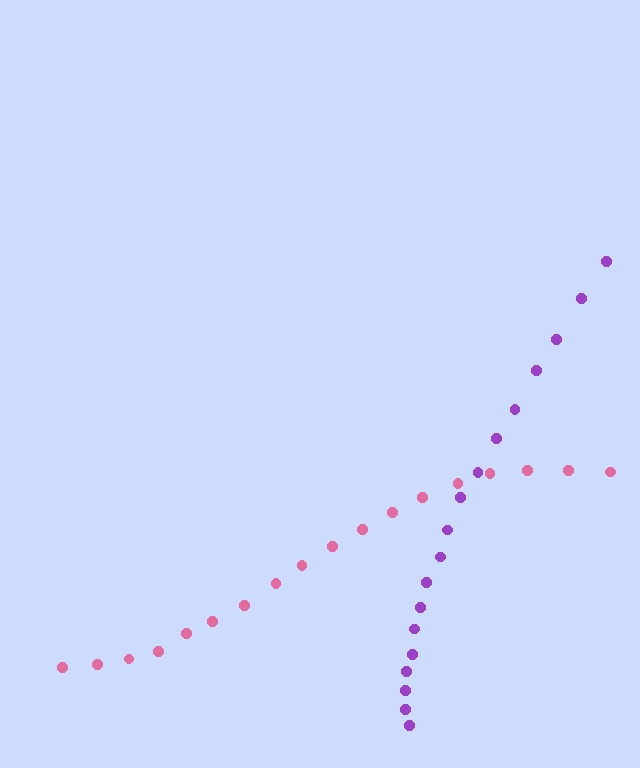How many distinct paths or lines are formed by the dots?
There are 2 distinct paths.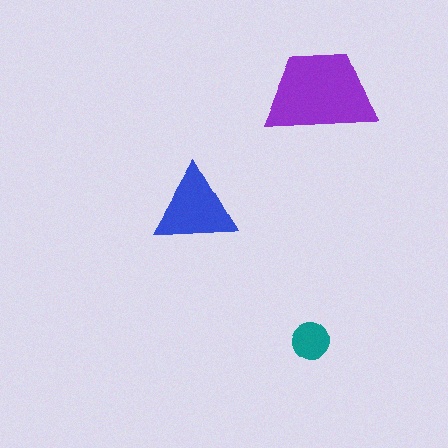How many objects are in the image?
There are 3 objects in the image.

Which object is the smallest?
The teal circle.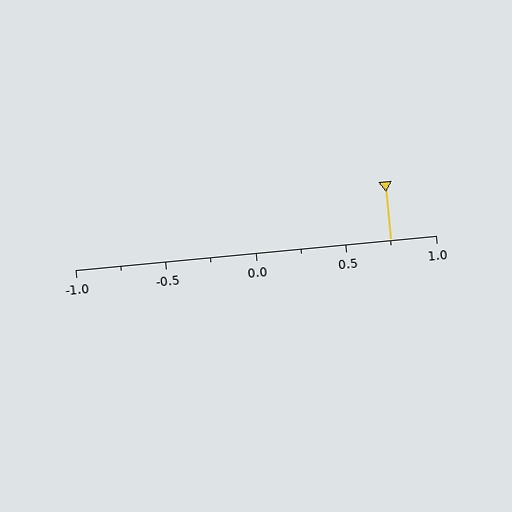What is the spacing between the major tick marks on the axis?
The major ticks are spaced 0.5 apart.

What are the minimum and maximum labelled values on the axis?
The axis runs from -1.0 to 1.0.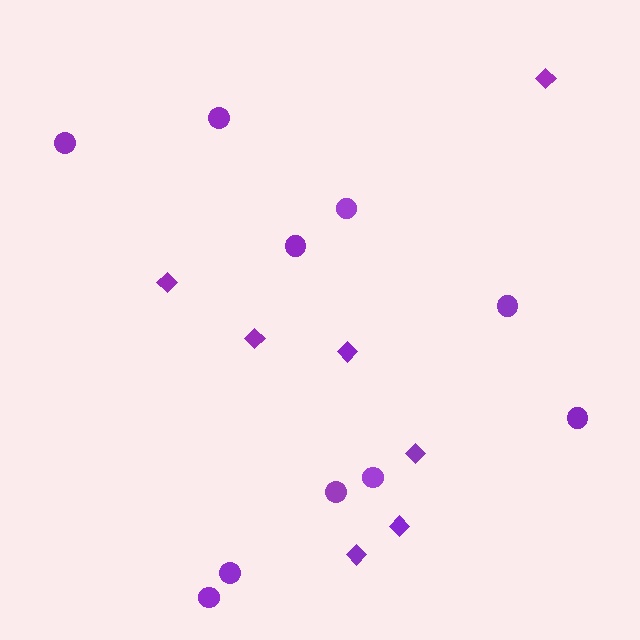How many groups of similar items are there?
There are 2 groups: one group of circles (10) and one group of diamonds (7).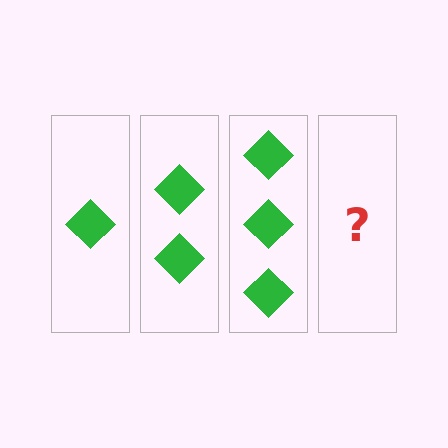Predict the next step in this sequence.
The next step is 4 diamonds.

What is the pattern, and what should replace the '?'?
The pattern is that each step adds one more diamond. The '?' should be 4 diamonds.